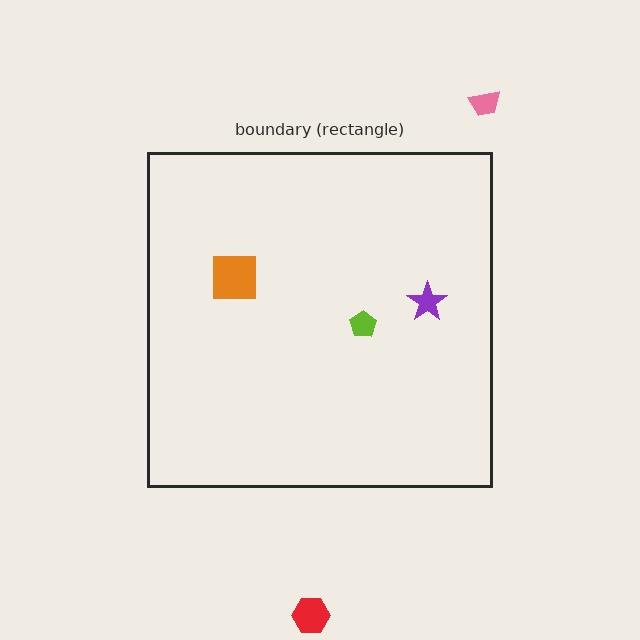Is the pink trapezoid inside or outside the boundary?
Outside.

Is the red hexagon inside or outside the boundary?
Outside.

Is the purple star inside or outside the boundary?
Inside.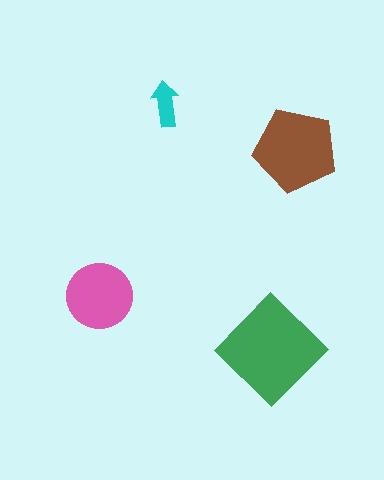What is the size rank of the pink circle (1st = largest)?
3rd.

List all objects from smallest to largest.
The cyan arrow, the pink circle, the brown pentagon, the green diamond.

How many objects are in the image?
There are 4 objects in the image.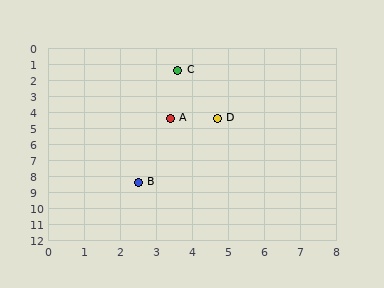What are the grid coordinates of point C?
Point C is at approximately (3.6, 1.4).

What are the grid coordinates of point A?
Point A is at approximately (3.4, 4.4).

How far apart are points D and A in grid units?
Points D and A are about 1.3 grid units apart.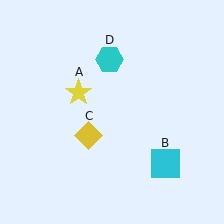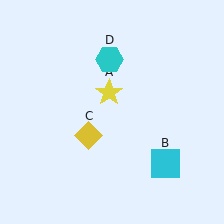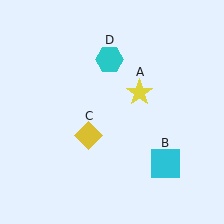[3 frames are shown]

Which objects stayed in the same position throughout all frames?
Cyan square (object B) and yellow diamond (object C) and cyan hexagon (object D) remained stationary.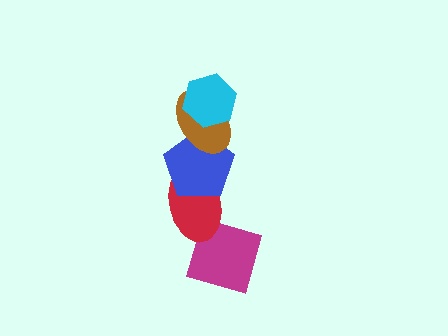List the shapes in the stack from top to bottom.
From top to bottom: the cyan hexagon, the brown ellipse, the blue pentagon, the red ellipse, the magenta diamond.